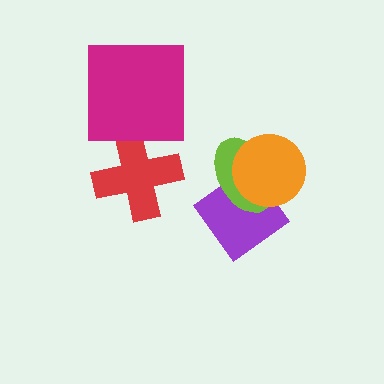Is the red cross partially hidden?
Yes, it is partially covered by another shape.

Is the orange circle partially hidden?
No, no other shape covers it.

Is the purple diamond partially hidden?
Yes, it is partially covered by another shape.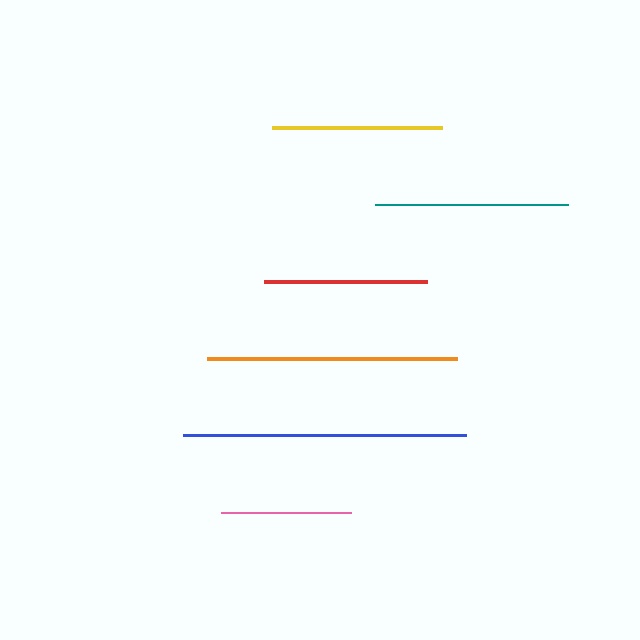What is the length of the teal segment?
The teal segment is approximately 192 pixels long.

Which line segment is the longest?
The blue line is the longest at approximately 283 pixels.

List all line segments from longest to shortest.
From longest to shortest: blue, orange, teal, yellow, red, pink.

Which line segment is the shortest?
The pink line is the shortest at approximately 130 pixels.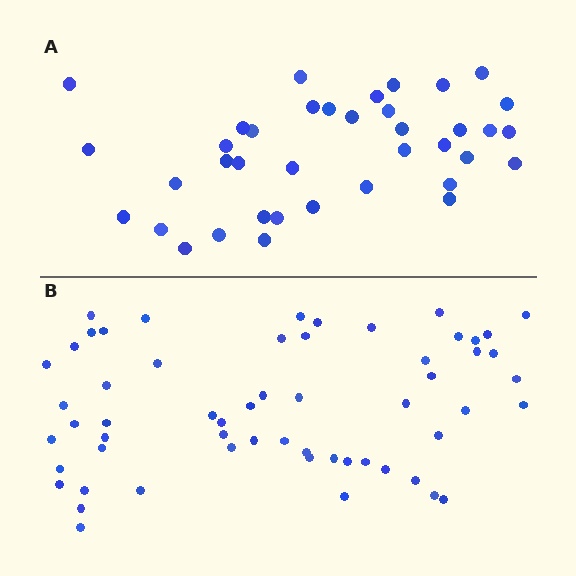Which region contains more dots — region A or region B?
Region B (the bottom region) has more dots.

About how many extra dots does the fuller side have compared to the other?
Region B has approximately 20 more dots than region A.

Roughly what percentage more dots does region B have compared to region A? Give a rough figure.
About 55% more.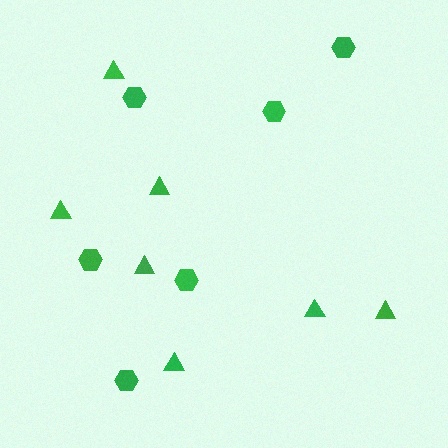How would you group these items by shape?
There are 2 groups: one group of hexagons (6) and one group of triangles (7).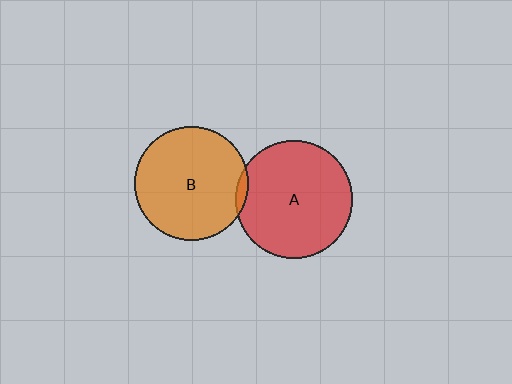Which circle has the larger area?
Circle A (red).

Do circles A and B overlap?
Yes.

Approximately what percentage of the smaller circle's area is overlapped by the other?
Approximately 5%.